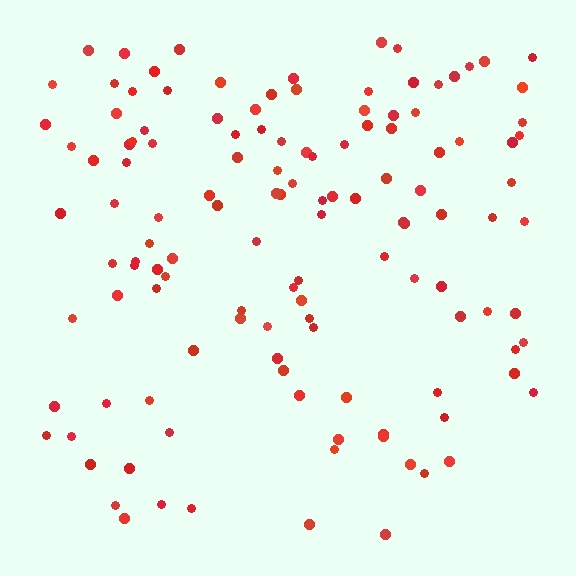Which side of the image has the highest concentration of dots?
The top.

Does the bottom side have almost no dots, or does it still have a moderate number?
Still a moderate number, just noticeably fewer than the top.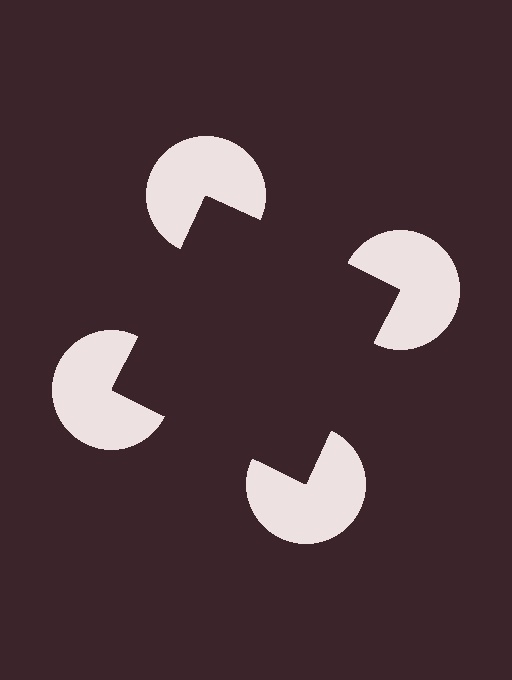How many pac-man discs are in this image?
There are 4 — one at each vertex of the illusory square.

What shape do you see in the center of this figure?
An illusory square — its edges are inferred from the aligned wedge cuts in the pac-man discs, not physically drawn.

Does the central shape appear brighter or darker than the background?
It typically appears slightly darker than the background, even though no actual brightness change is drawn.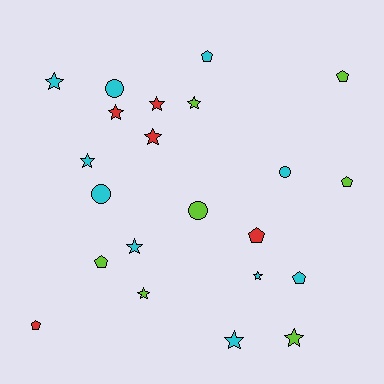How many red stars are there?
There are 3 red stars.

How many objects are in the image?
There are 22 objects.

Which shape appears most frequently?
Star, with 11 objects.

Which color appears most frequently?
Cyan, with 10 objects.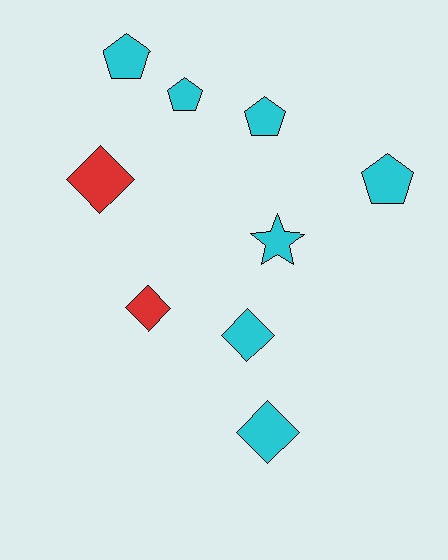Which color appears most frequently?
Cyan, with 7 objects.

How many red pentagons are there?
There are no red pentagons.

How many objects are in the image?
There are 9 objects.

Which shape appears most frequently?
Diamond, with 4 objects.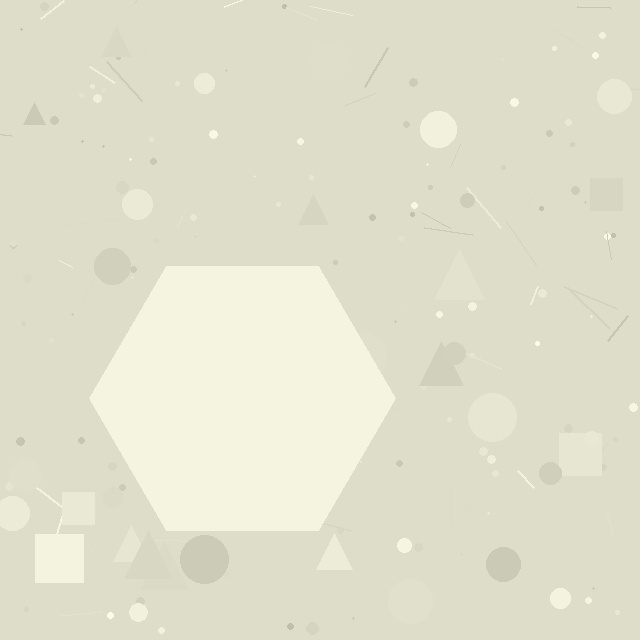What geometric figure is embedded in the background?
A hexagon is embedded in the background.